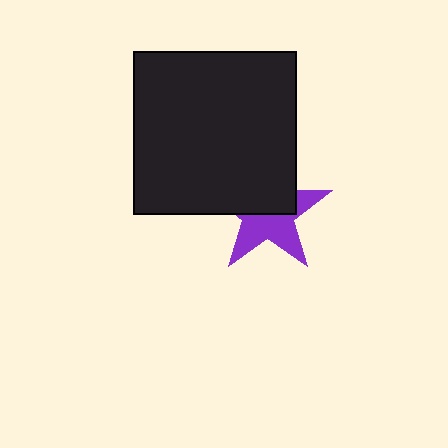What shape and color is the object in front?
The object in front is a black square.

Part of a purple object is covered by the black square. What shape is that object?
It is a star.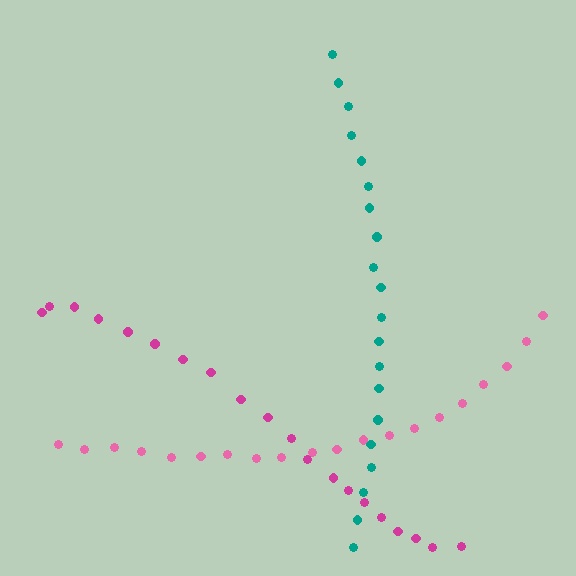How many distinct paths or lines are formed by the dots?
There are 3 distinct paths.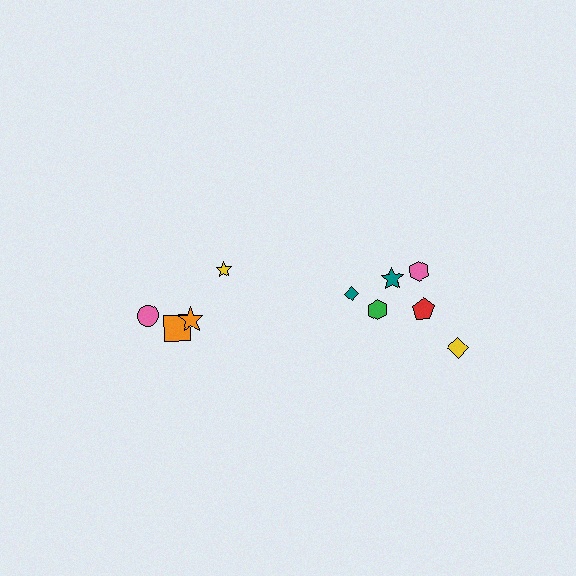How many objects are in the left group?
There are 4 objects.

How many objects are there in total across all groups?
There are 10 objects.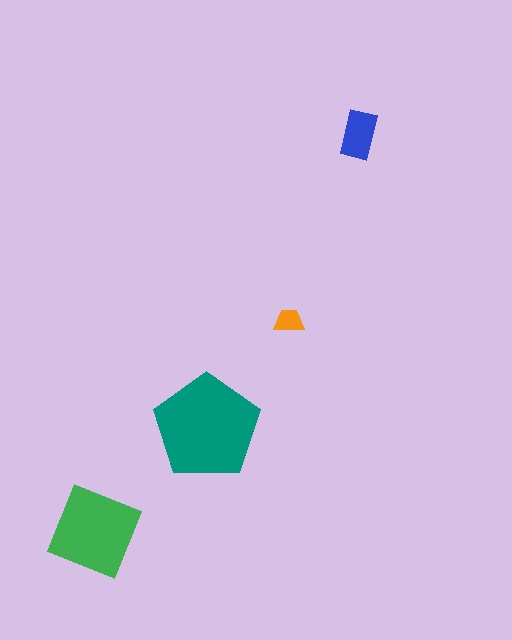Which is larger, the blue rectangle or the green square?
The green square.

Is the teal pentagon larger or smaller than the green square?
Larger.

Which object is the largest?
The teal pentagon.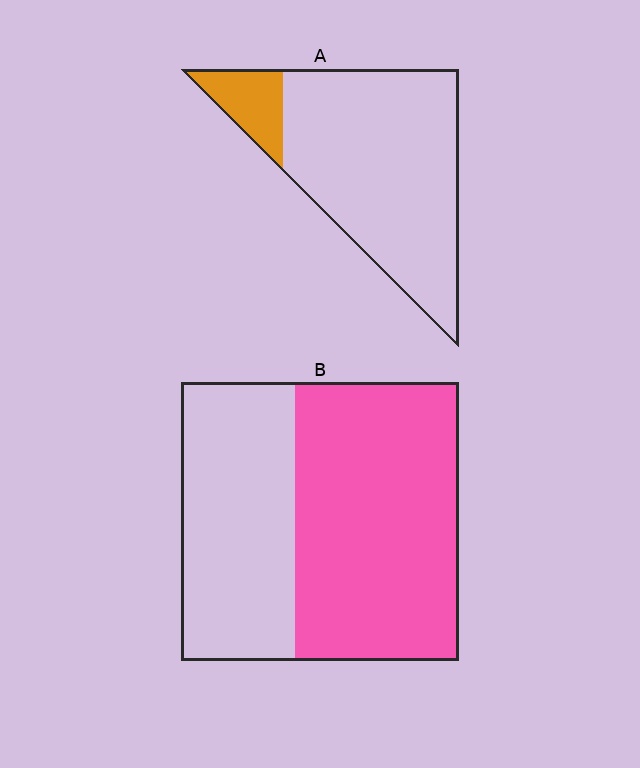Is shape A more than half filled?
No.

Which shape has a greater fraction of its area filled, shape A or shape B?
Shape B.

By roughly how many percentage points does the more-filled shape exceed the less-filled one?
By roughly 45 percentage points (B over A).